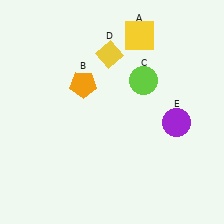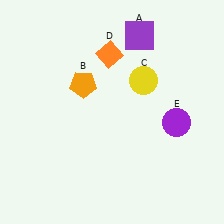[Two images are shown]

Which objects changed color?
A changed from yellow to purple. C changed from lime to yellow. D changed from yellow to orange.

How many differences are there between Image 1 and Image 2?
There are 3 differences between the two images.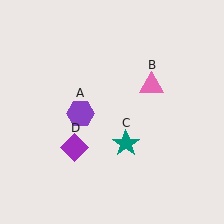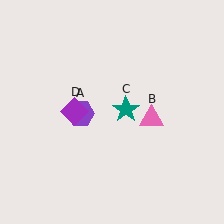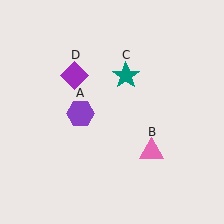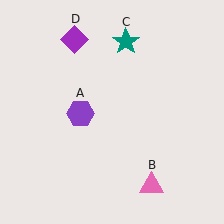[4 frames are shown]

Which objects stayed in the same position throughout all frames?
Purple hexagon (object A) remained stationary.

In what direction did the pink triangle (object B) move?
The pink triangle (object B) moved down.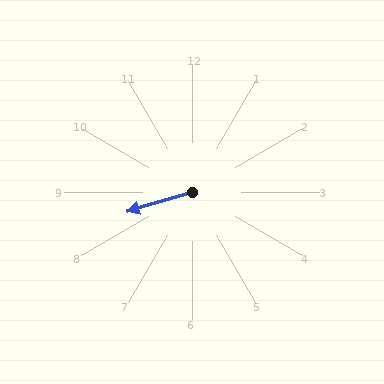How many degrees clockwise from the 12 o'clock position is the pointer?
Approximately 254 degrees.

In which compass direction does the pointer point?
West.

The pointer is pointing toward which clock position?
Roughly 8 o'clock.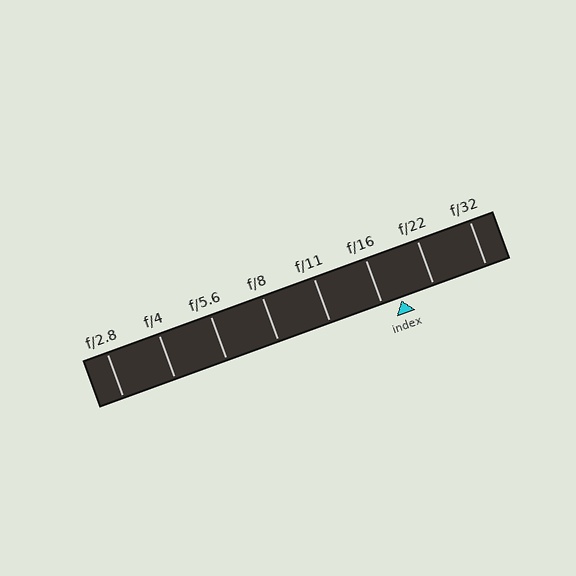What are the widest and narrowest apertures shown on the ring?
The widest aperture shown is f/2.8 and the narrowest is f/32.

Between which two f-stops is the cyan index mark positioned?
The index mark is between f/16 and f/22.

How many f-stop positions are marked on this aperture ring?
There are 8 f-stop positions marked.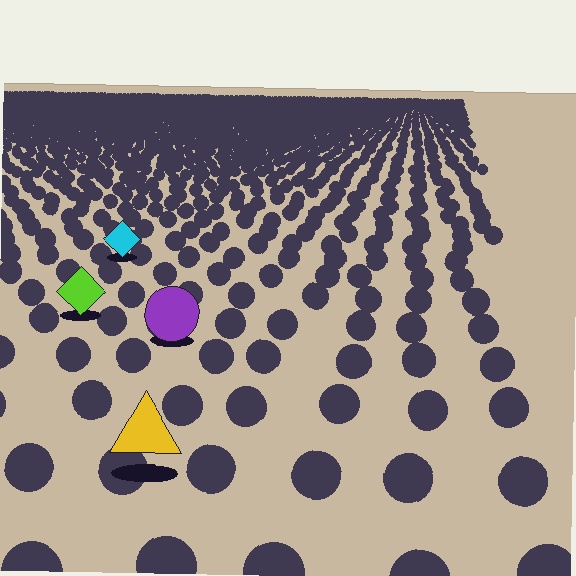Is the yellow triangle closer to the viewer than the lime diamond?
Yes. The yellow triangle is closer — you can tell from the texture gradient: the ground texture is coarser near it.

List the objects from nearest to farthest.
From nearest to farthest: the yellow triangle, the purple circle, the lime diamond, the cyan diamond.